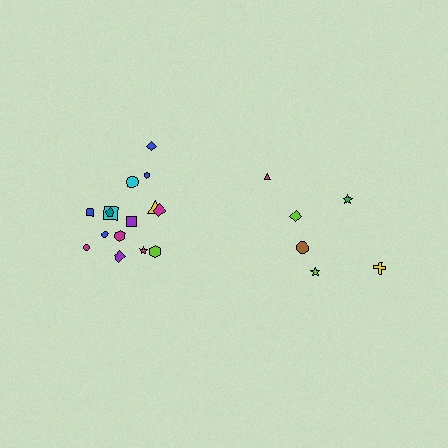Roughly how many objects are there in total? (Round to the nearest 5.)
Roughly 20 objects in total.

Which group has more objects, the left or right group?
The left group.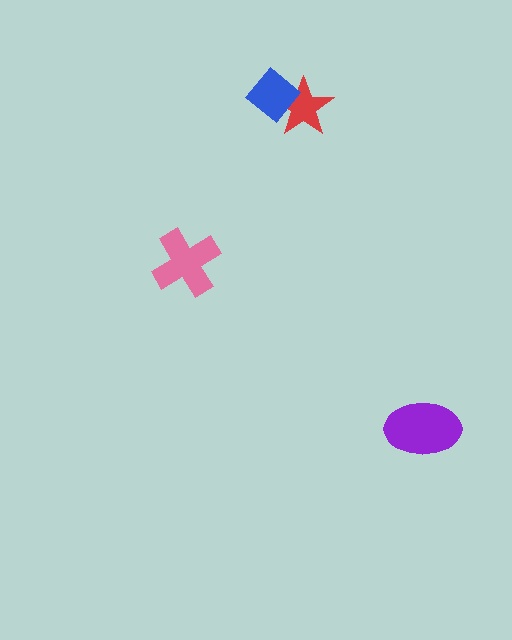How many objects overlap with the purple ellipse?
0 objects overlap with the purple ellipse.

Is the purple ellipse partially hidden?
No, no other shape covers it.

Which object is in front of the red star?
The blue diamond is in front of the red star.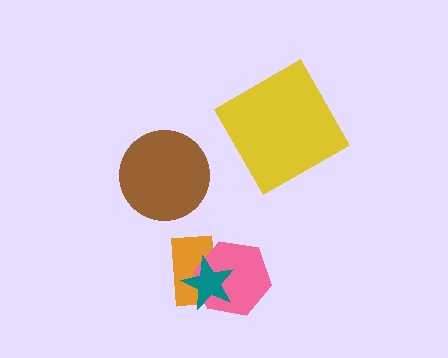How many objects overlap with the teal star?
2 objects overlap with the teal star.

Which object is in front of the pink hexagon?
The teal star is in front of the pink hexagon.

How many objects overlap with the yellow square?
0 objects overlap with the yellow square.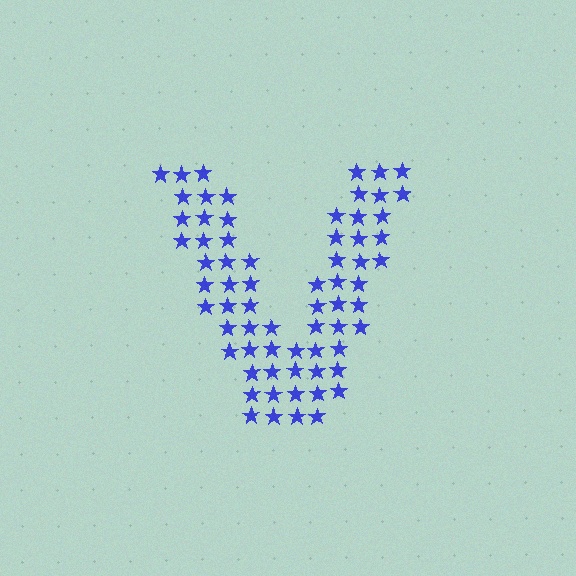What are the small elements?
The small elements are stars.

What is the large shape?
The large shape is the letter V.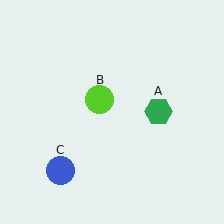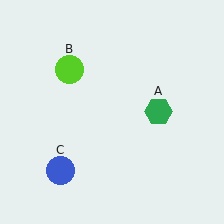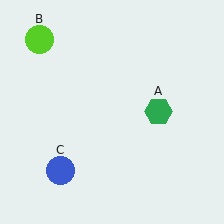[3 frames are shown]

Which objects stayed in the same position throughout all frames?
Green hexagon (object A) and blue circle (object C) remained stationary.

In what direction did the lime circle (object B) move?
The lime circle (object B) moved up and to the left.